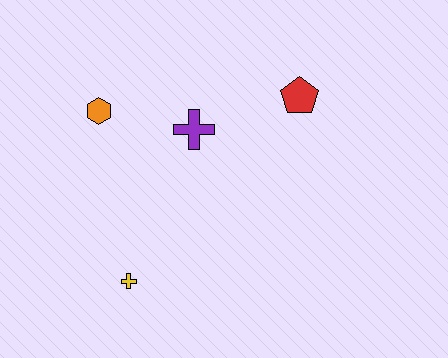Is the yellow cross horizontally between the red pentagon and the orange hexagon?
Yes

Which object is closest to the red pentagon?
The purple cross is closest to the red pentagon.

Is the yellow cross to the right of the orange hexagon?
Yes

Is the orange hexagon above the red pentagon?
No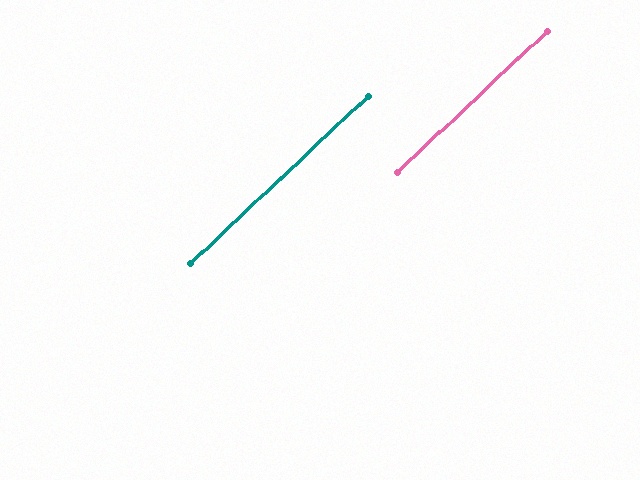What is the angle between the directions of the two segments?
Approximately 0 degrees.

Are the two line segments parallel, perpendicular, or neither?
Parallel — their directions differ by only 0.1°.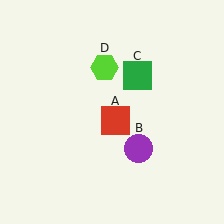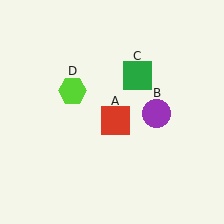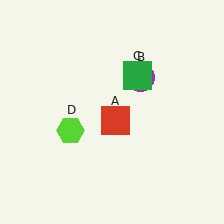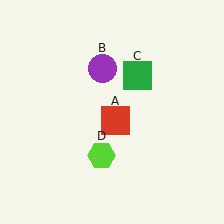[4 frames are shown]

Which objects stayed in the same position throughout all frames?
Red square (object A) and green square (object C) remained stationary.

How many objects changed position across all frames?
2 objects changed position: purple circle (object B), lime hexagon (object D).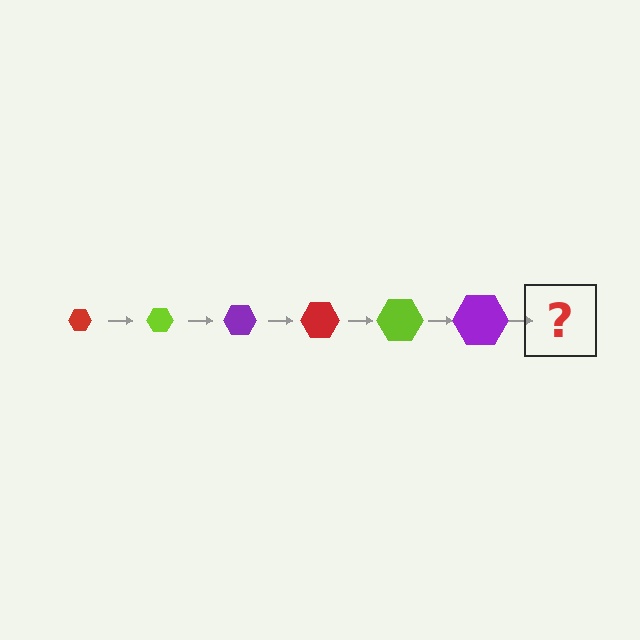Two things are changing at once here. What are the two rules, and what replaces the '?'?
The two rules are that the hexagon grows larger each step and the color cycles through red, lime, and purple. The '?' should be a red hexagon, larger than the previous one.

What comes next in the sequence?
The next element should be a red hexagon, larger than the previous one.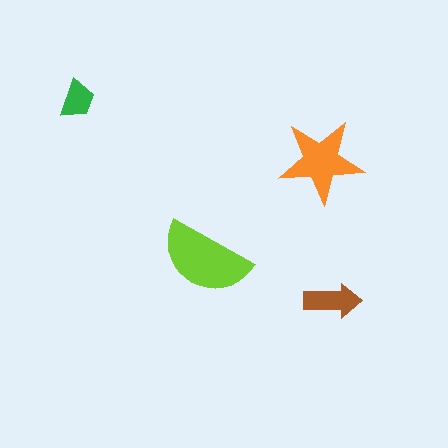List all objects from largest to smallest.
The lime semicircle, the orange star, the brown arrow, the green trapezoid.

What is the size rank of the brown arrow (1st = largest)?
3rd.